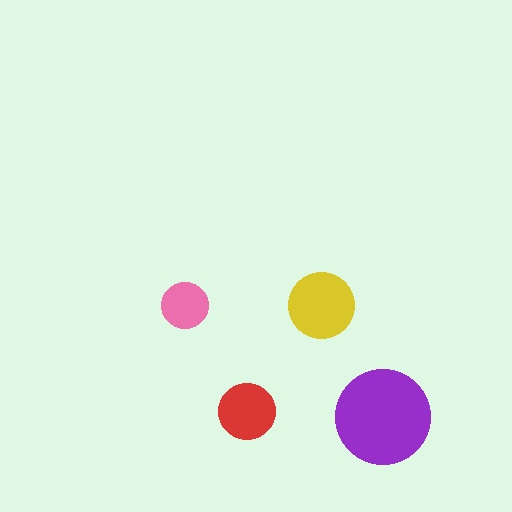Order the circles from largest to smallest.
the purple one, the yellow one, the red one, the pink one.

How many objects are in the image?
There are 4 objects in the image.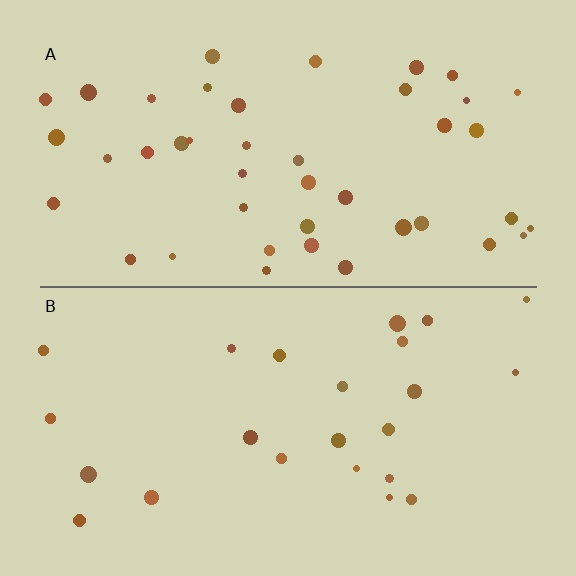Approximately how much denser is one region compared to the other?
Approximately 1.8× — region A over region B.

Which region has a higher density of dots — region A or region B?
A (the top).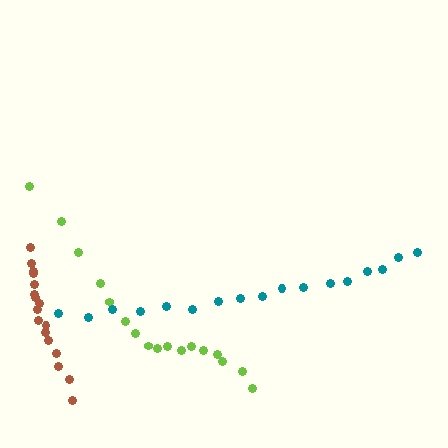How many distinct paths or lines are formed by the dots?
There are 3 distinct paths.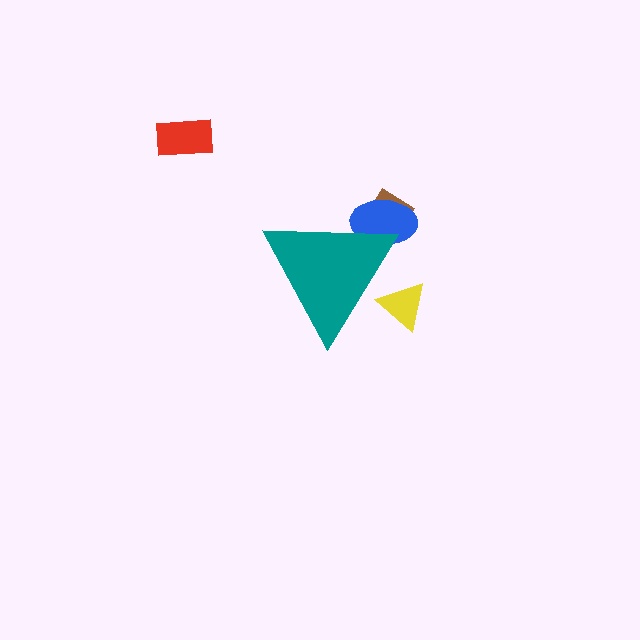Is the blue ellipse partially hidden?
Yes, the blue ellipse is partially hidden behind the teal triangle.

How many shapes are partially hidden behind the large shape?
3 shapes are partially hidden.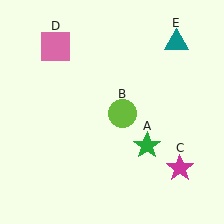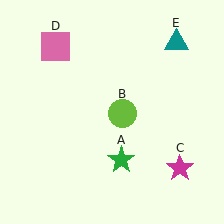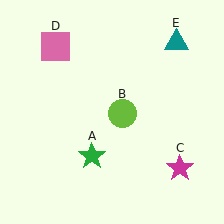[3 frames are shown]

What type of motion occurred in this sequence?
The green star (object A) rotated clockwise around the center of the scene.